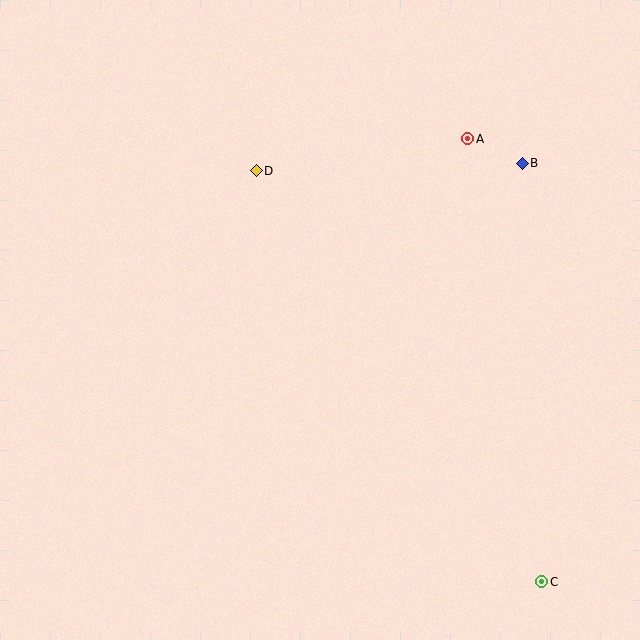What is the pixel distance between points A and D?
The distance between A and D is 214 pixels.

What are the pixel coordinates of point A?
Point A is at (468, 139).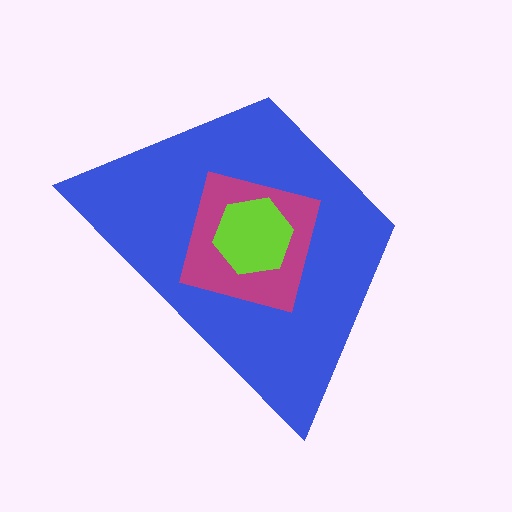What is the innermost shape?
The lime hexagon.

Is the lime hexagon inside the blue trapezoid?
Yes.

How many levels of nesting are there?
3.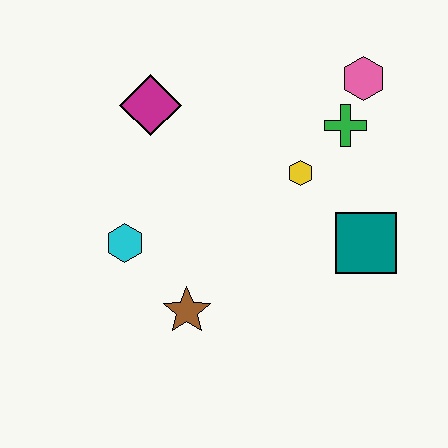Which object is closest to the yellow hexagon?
The green cross is closest to the yellow hexagon.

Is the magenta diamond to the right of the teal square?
No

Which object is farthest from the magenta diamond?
The teal square is farthest from the magenta diamond.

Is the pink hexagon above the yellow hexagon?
Yes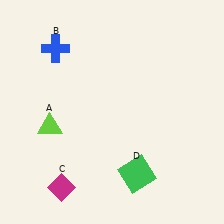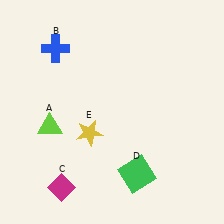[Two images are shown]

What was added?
A yellow star (E) was added in Image 2.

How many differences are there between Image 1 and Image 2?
There is 1 difference between the two images.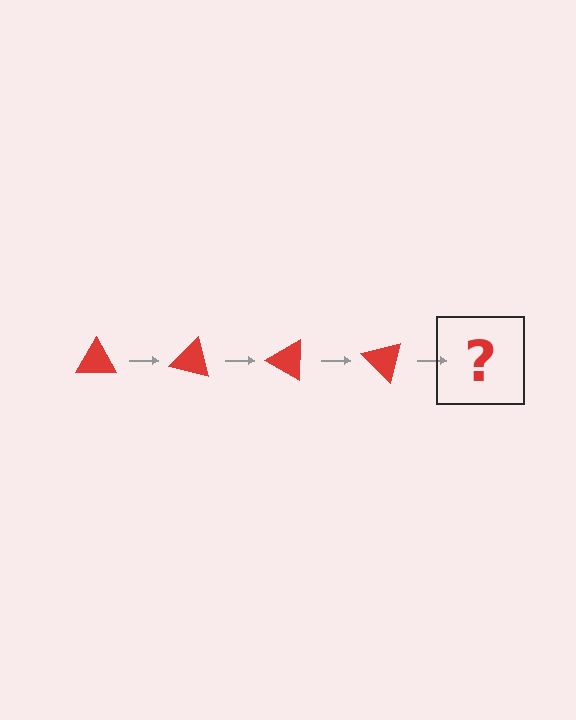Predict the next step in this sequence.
The next step is a red triangle rotated 60 degrees.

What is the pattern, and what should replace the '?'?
The pattern is that the triangle rotates 15 degrees each step. The '?' should be a red triangle rotated 60 degrees.